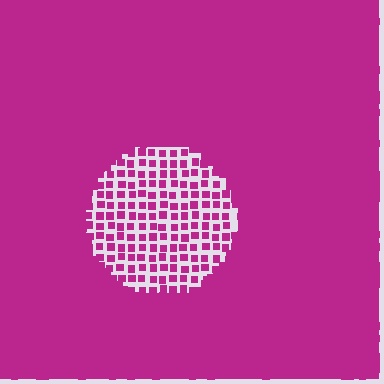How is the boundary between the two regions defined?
The boundary is defined by a change in element density (approximately 3.0x ratio). All elements are the same color, size, and shape.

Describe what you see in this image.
The image contains small magenta elements arranged at two different densities. A circle-shaped region is visible where the elements are less densely packed than the surrounding area.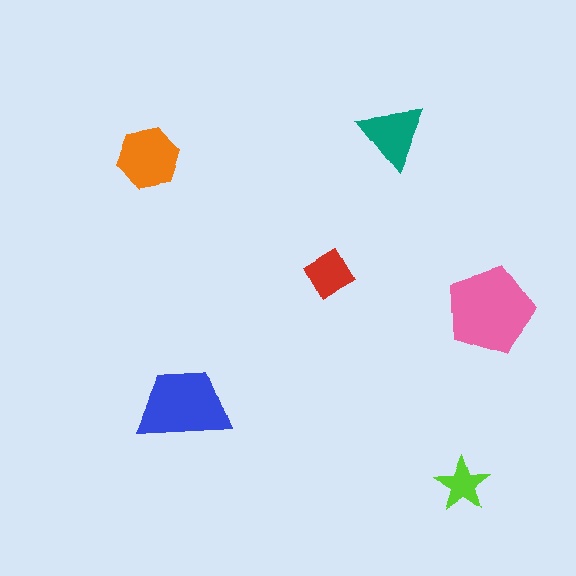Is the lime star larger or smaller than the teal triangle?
Smaller.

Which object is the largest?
The pink pentagon.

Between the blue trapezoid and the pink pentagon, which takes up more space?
The pink pentagon.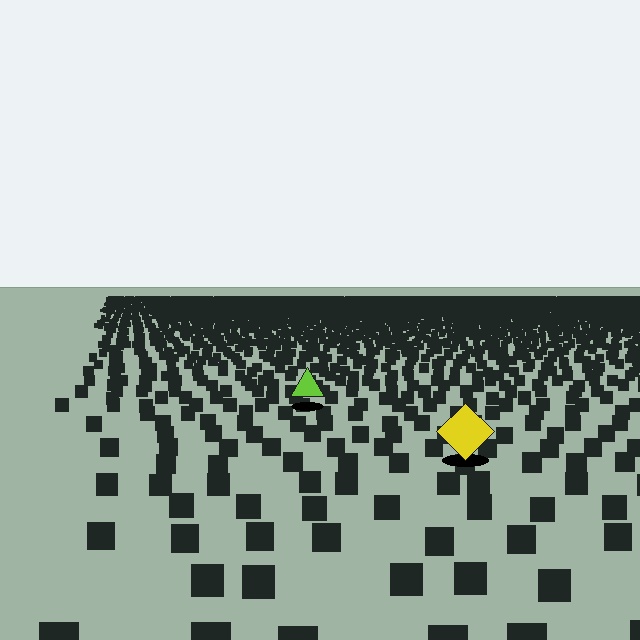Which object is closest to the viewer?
The yellow diamond is closest. The texture marks near it are larger and more spread out.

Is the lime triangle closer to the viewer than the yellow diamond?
No. The yellow diamond is closer — you can tell from the texture gradient: the ground texture is coarser near it.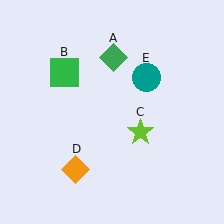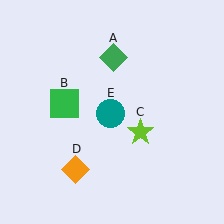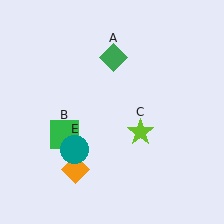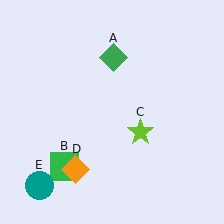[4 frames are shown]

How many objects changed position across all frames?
2 objects changed position: green square (object B), teal circle (object E).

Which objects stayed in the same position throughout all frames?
Green diamond (object A) and lime star (object C) and orange diamond (object D) remained stationary.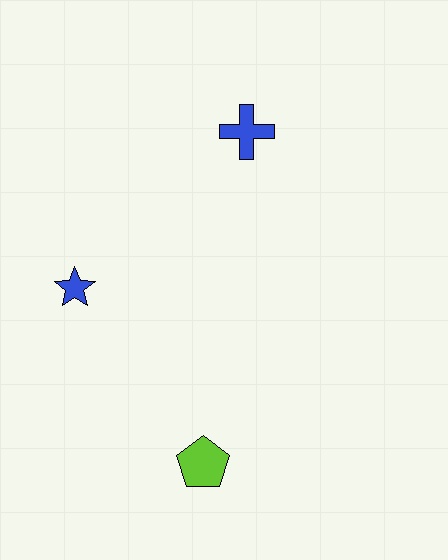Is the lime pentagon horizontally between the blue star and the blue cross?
Yes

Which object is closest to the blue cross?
The blue star is closest to the blue cross.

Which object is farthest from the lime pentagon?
The blue cross is farthest from the lime pentagon.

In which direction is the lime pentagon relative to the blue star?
The lime pentagon is below the blue star.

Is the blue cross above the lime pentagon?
Yes